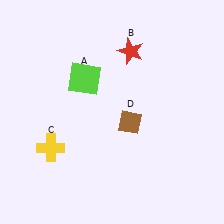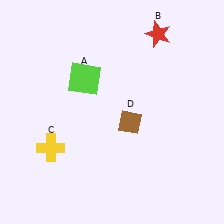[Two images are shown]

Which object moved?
The red star (B) moved right.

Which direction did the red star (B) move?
The red star (B) moved right.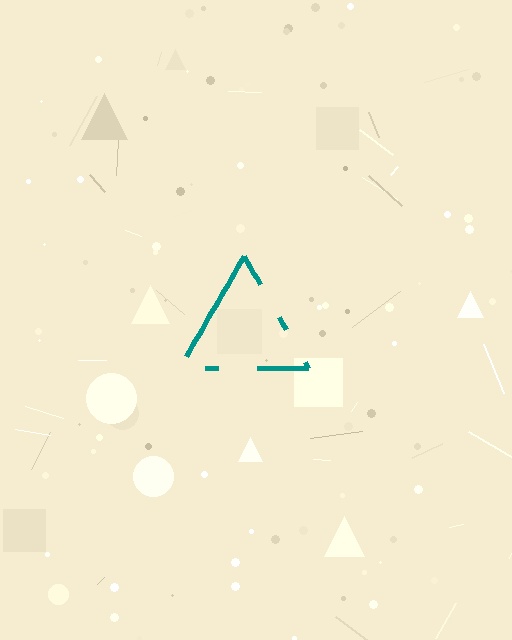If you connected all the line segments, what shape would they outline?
They would outline a triangle.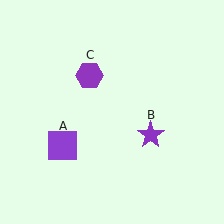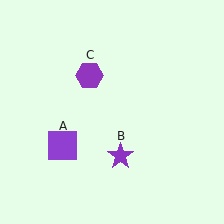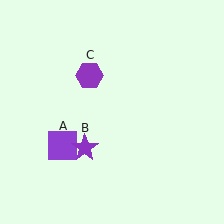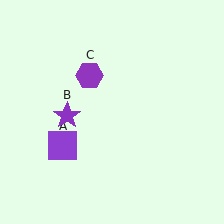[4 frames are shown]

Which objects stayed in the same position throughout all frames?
Purple square (object A) and purple hexagon (object C) remained stationary.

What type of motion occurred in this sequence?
The purple star (object B) rotated clockwise around the center of the scene.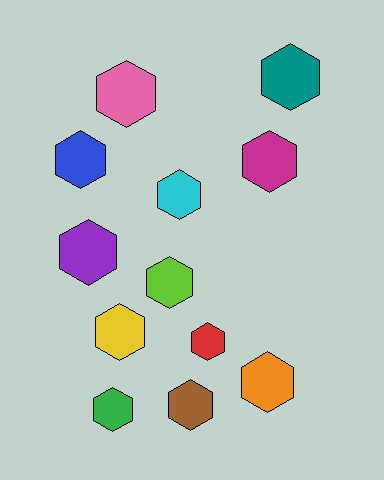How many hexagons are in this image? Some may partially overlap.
There are 12 hexagons.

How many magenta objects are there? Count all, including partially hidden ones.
There is 1 magenta object.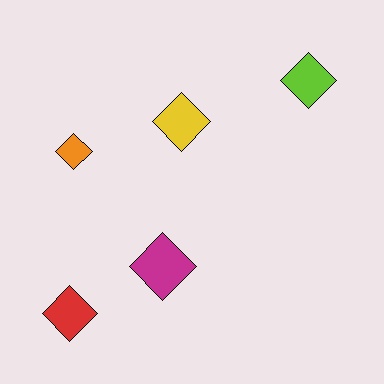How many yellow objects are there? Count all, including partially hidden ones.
There is 1 yellow object.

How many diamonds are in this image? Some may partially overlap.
There are 5 diamonds.